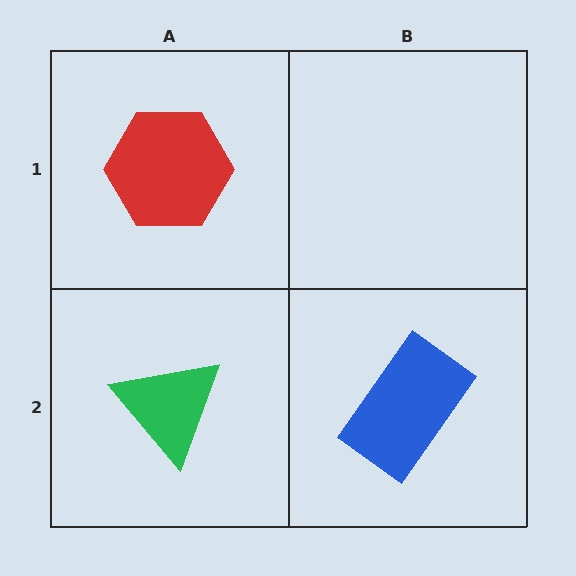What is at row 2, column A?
A green triangle.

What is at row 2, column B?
A blue rectangle.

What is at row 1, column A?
A red hexagon.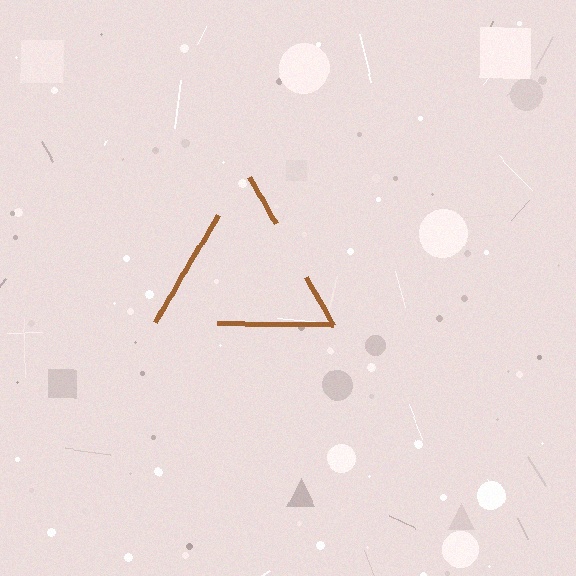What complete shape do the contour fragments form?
The contour fragments form a triangle.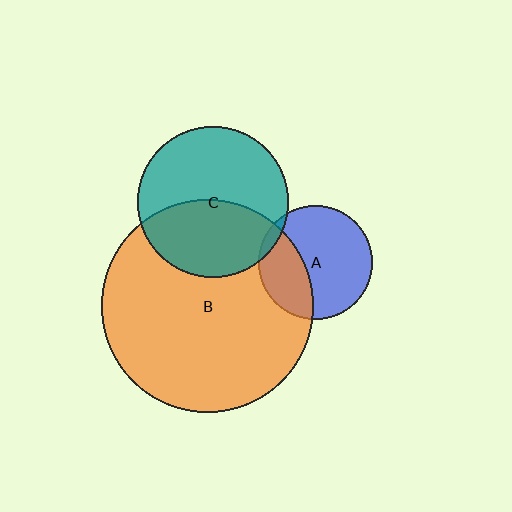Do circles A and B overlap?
Yes.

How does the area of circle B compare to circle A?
Approximately 3.5 times.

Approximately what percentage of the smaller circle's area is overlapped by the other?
Approximately 35%.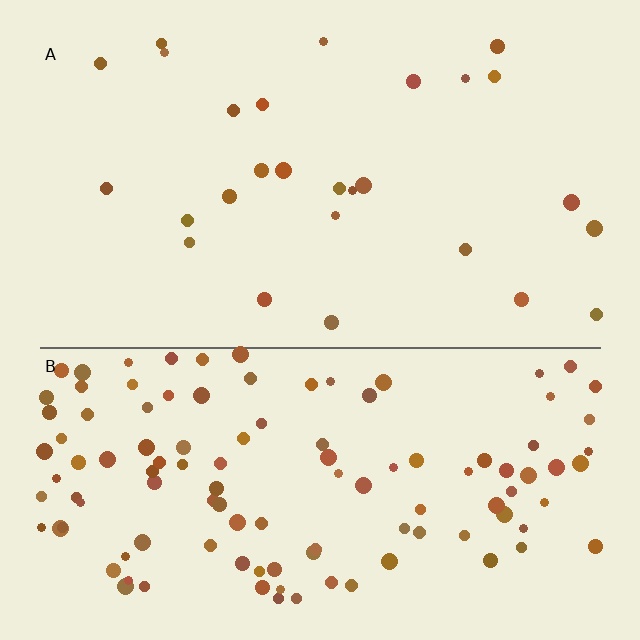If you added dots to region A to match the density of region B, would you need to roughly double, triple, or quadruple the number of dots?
Approximately quadruple.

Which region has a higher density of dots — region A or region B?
B (the bottom).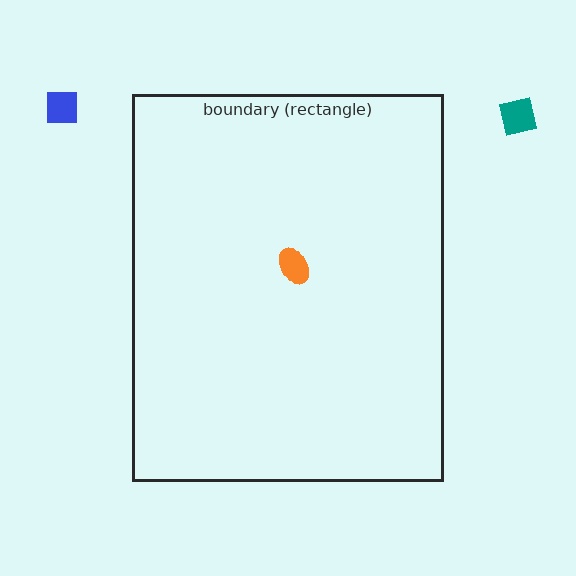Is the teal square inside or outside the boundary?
Outside.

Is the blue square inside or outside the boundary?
Outside.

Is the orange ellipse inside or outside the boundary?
Inside.